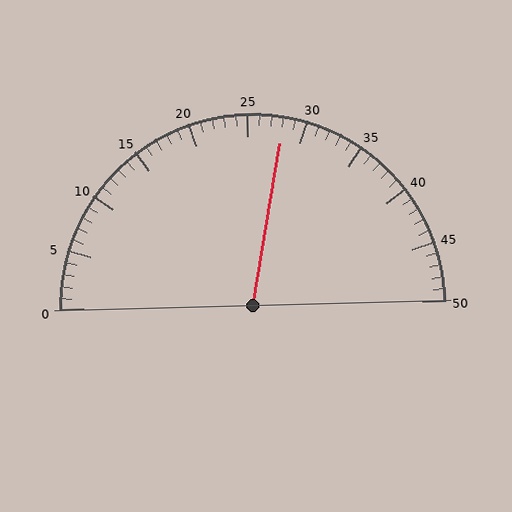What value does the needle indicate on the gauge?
The needle indicates approximately 28.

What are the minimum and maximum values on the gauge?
The gauge ranges from 0 to 50.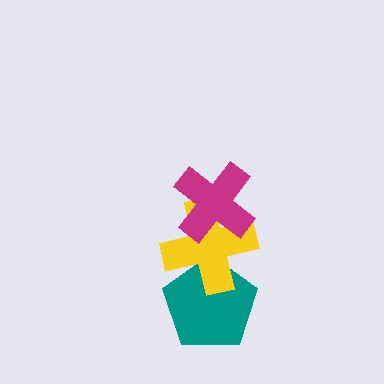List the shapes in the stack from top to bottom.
From top to bottom: the magenta cross, the yellow cross, the teal pentagon.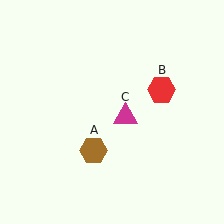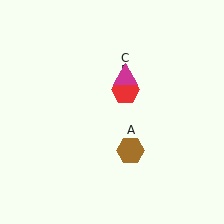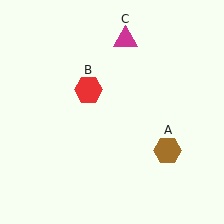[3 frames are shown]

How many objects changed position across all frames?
3 objects changed position: brown hexagon (object A), red hexagon (object B), magenta triangle (object C).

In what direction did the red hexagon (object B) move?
The red hexagon (object B) moved left.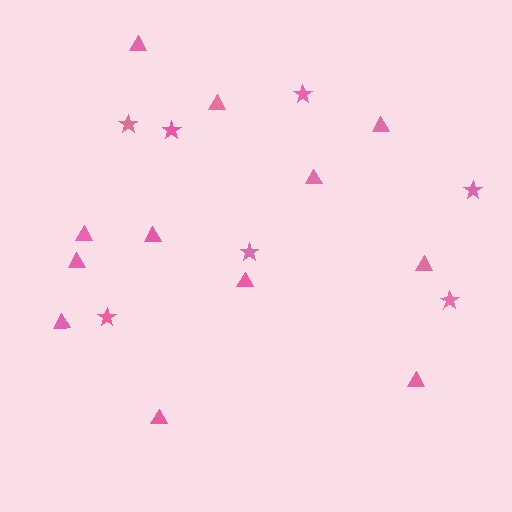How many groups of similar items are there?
There are 2 groups: one group of triangles (12) and one group of stars (7).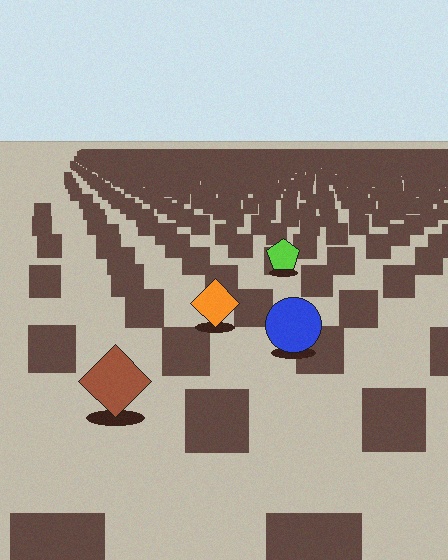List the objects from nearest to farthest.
From nearest to farthest: the brown diamond, the blue circle, the orange diamond, the lime pentagon.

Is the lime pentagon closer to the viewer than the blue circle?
No. The blue circle is closer — you can tell from the texture gradient: the ground texture is coarser near it.